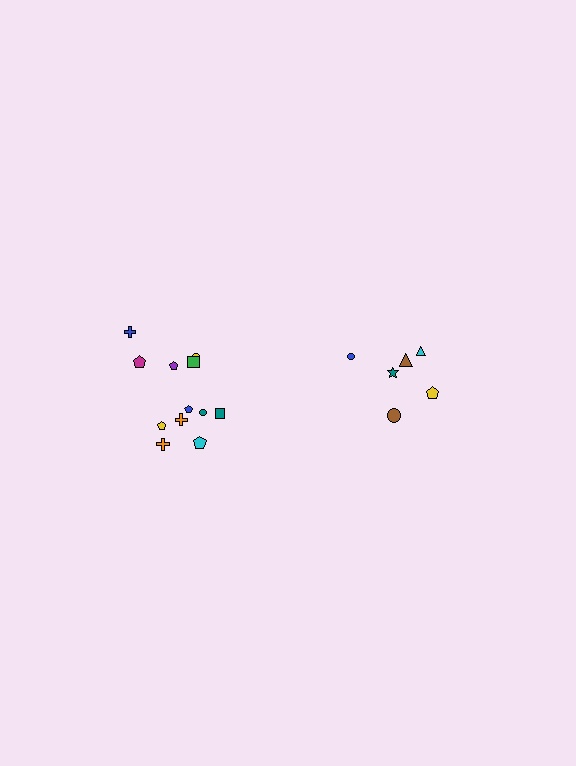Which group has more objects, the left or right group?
The left group.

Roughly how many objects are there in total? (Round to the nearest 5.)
Roughly 20 objects in total.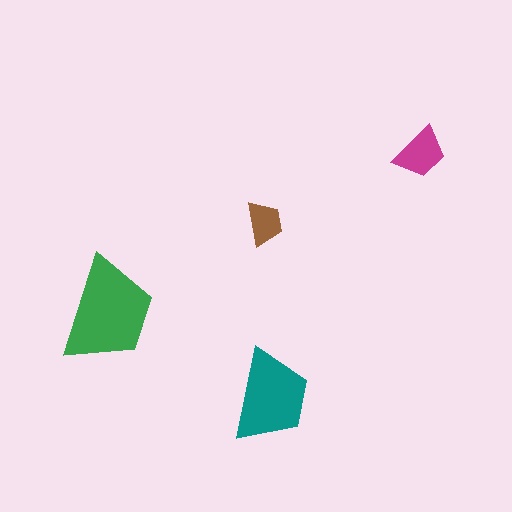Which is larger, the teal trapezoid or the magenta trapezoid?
The teal one.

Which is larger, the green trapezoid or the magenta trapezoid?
The green one.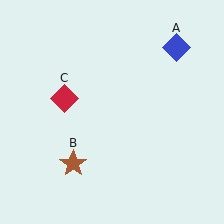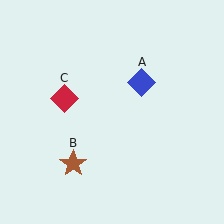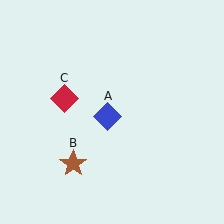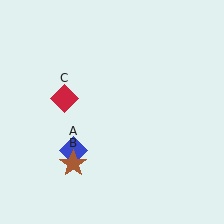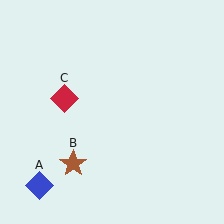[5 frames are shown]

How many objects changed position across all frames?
1 object changed position: blue diamond (object A).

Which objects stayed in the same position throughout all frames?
Brown star (object B) and red diamond (object C) remained stationary.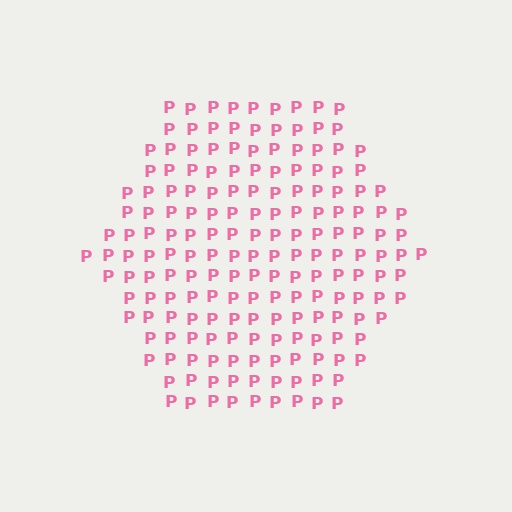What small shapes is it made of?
It is made of small letter P's.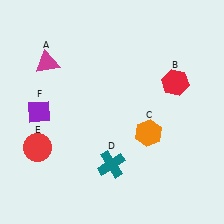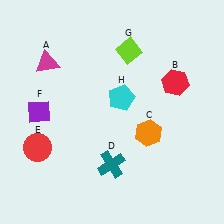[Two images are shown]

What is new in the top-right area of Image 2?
A cyan pentagon (H) was added in the top-right area of Image 2.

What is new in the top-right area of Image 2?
A lime diamond (G) was added in the top-right area of Image 2.